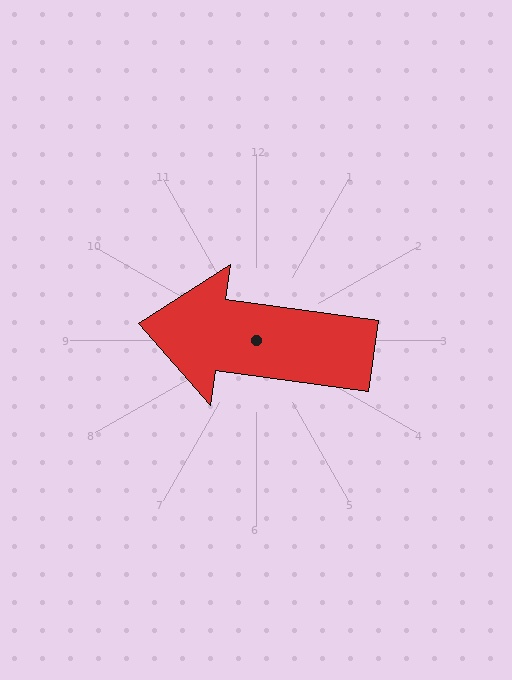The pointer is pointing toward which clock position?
Roughly 9 o'clock.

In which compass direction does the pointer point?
West.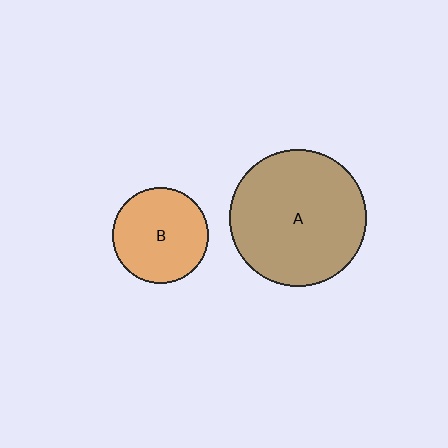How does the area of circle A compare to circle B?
Approximately 2.0 times.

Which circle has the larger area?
Circle A (brown).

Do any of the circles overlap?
No, none of the circles overlap.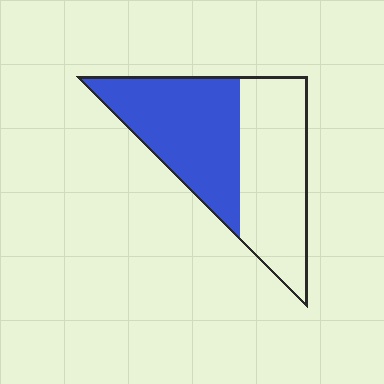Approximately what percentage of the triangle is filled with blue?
Approximately 50%.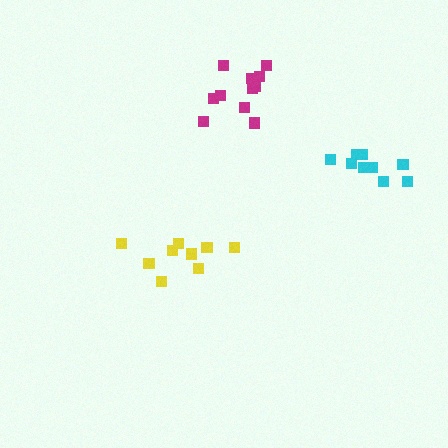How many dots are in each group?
Group 1: 9 dots, Group 2: 11 dots, Group 3: 9 dots (29 total).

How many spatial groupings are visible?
There are 3 spatial groupings.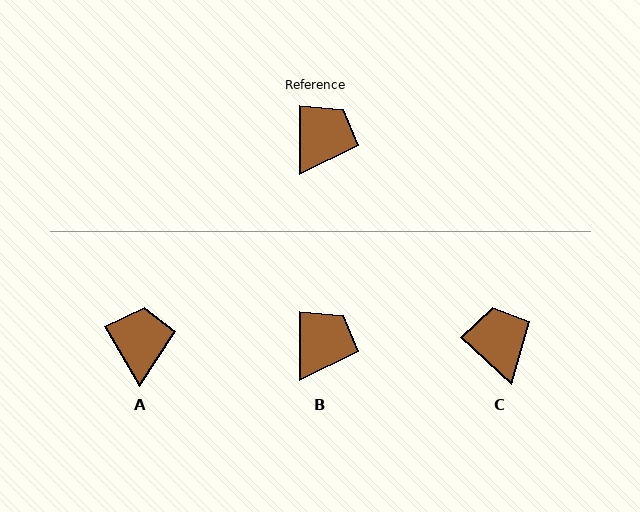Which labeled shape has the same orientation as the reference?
B.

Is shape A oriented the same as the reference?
No, it is off by about 30 degrees.